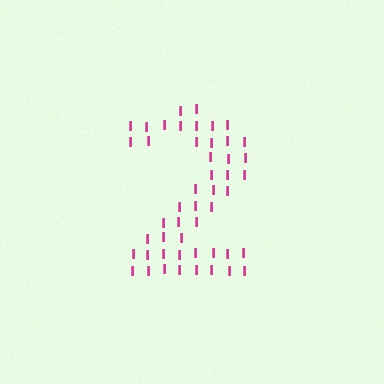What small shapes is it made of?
It is made of small letter I's.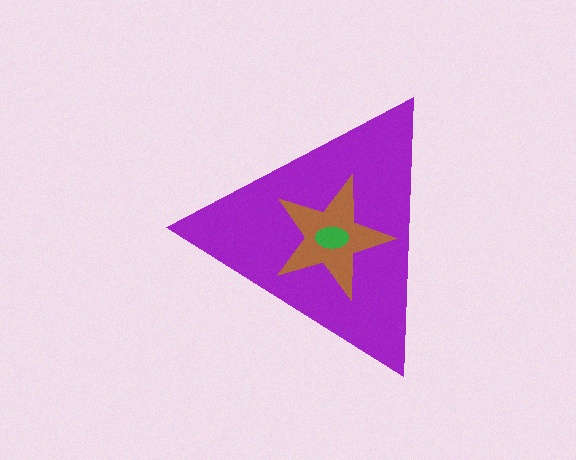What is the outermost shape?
The purple triangle.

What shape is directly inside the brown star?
The green ellipse.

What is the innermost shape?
The green ellipse.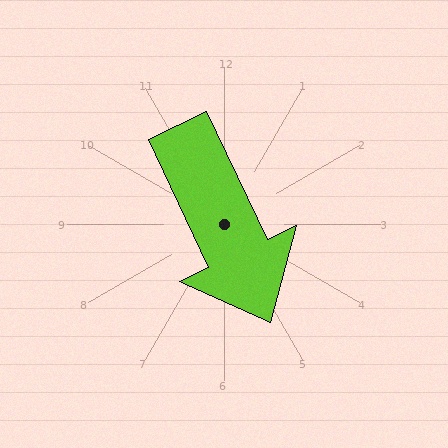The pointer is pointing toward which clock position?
Roughly 5 o'clock.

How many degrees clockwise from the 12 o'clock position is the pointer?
Approximately 155 degrees.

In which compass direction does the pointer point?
Southeast.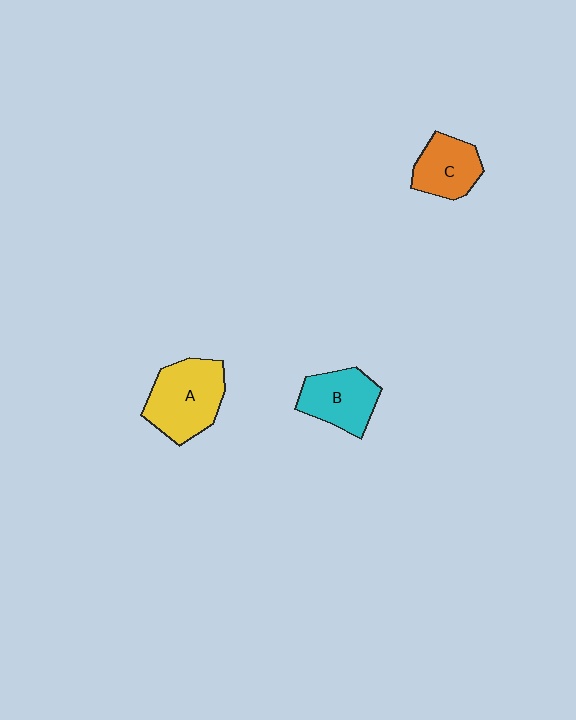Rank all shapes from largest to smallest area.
From largest to smallest: A (yellow), B (cyan), C (orange).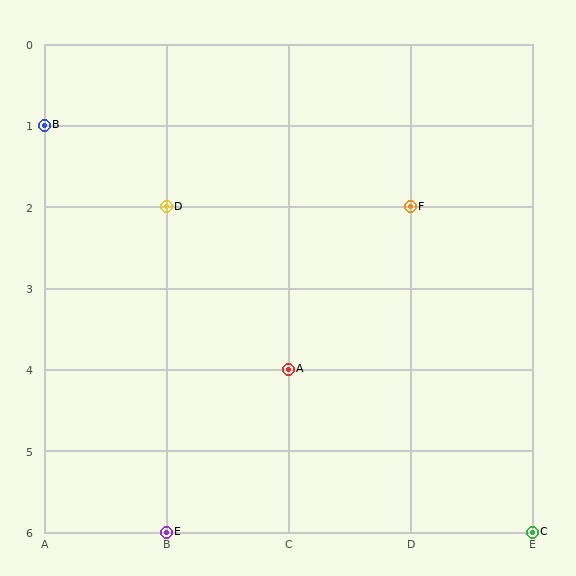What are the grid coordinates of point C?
Point C is at grid coordinates (E, 6).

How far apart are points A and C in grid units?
Points A and C are 2 columns and 2 rows apart (about 2.8 grid units diagonally).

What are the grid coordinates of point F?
Point F is at grid coordinates (D, 2).